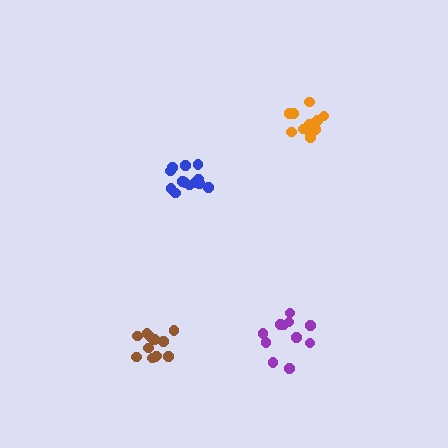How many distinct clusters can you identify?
There are 4 distinct clusters.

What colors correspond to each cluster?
The clusters are colored: purple, blue, orange, brown.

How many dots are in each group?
Group 1: 11 dots, Group 2: 13 dots, Group 3: 13 dots, Group 4: 12 dots (49 total).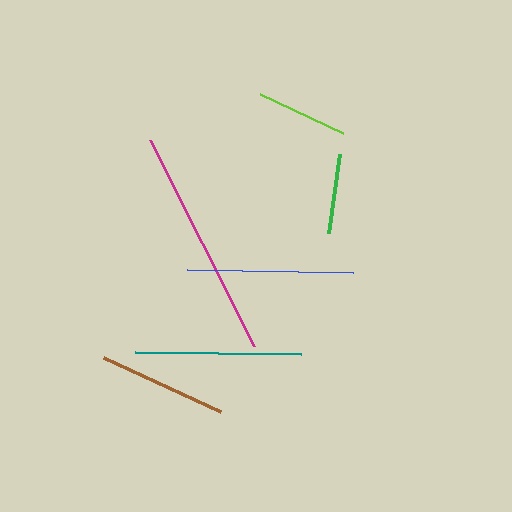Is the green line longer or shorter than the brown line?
The brown line is longer than the green line.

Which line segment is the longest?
The magenta line is the longest at approximately 231 pixels.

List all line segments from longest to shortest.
From longest to shortest: magenta, blue, teal, brown, lime, green.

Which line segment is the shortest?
The green line is the shortest at approximately 80 pixels.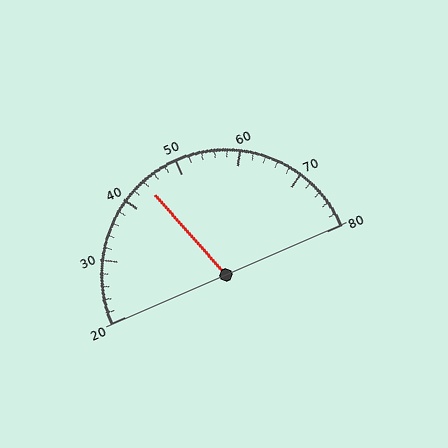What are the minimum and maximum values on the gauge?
The gauge ranges from 20 to 80.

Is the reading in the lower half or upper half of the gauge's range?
The reading is in the lower half of the range (20 to 80).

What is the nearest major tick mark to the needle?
The nearest major tick mark is 40.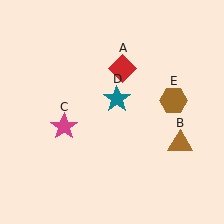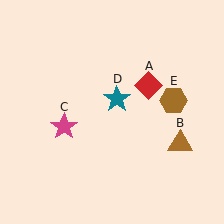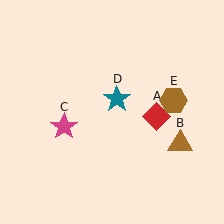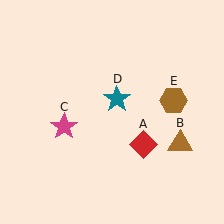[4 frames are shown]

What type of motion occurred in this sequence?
The red diamond (object A) rotated clockwise around the center of the scene.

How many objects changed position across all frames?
1 object changed position: red diamond (object A).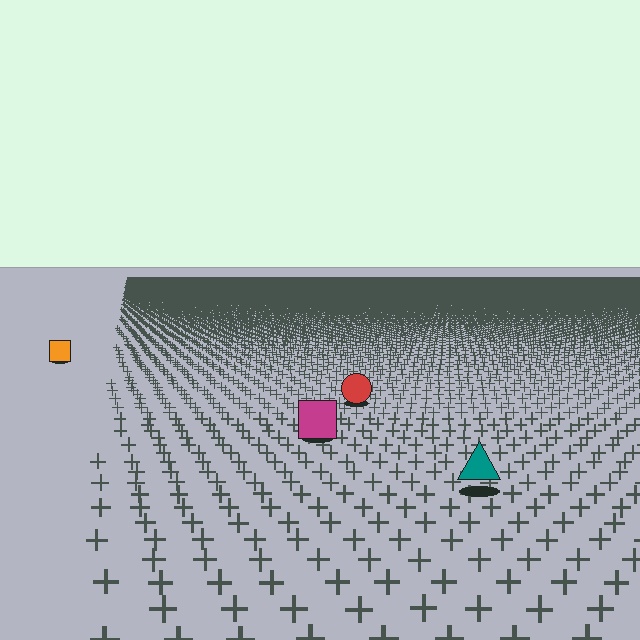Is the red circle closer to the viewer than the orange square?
Yes. The red circle is closer — you can tell from the texture gradient: the ground texture is coarser near it.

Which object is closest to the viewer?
The teal triangle is closest. The texture marks near it are larger and more spread out.